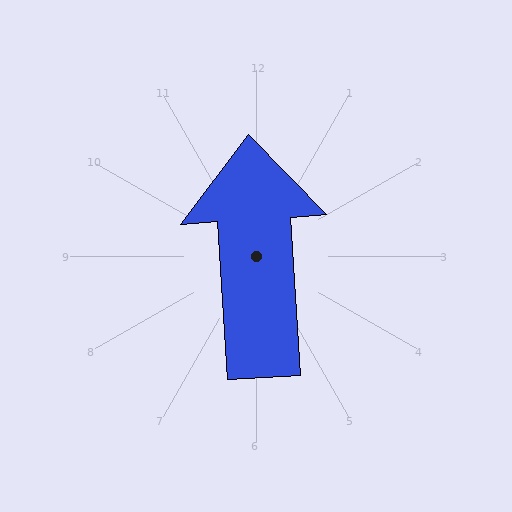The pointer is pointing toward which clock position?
Roughly 12 o'clock.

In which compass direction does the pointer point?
North.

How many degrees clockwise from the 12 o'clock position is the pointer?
Approximately 356 degrees.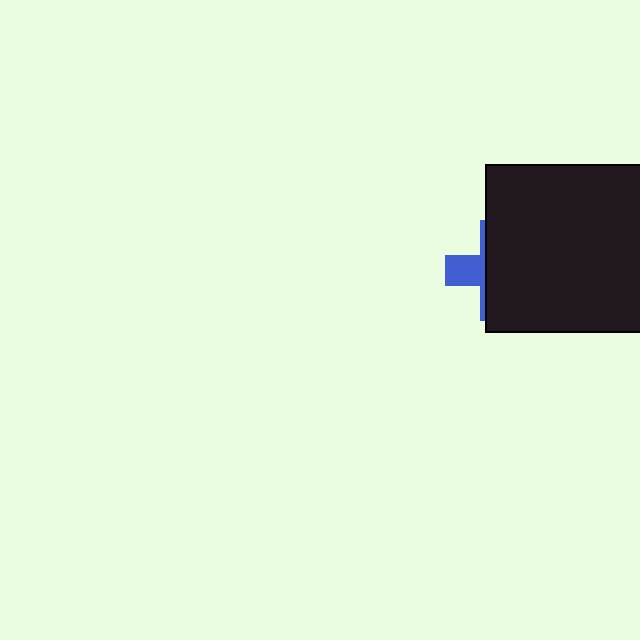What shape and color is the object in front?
The object in front is a black square.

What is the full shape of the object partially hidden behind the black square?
The partially hidden object is a blue cross.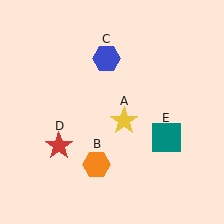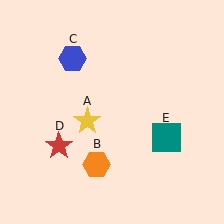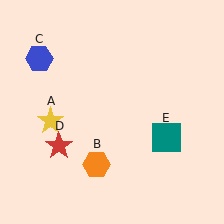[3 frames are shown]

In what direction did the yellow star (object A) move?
The yellow star (object A) moved left.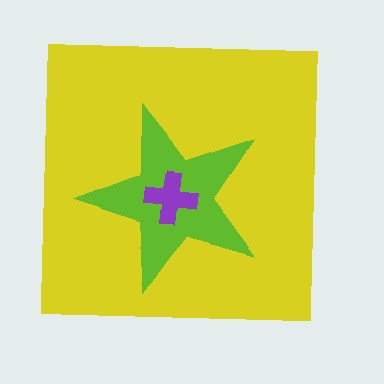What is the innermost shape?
The purple cross.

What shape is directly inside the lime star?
The purple cross.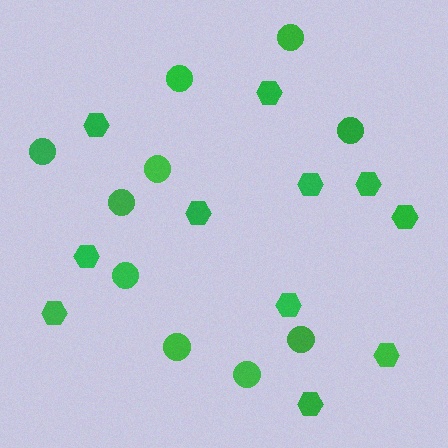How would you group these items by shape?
There are 2 groups: one group of hexagons (11) and one group of circles (10).